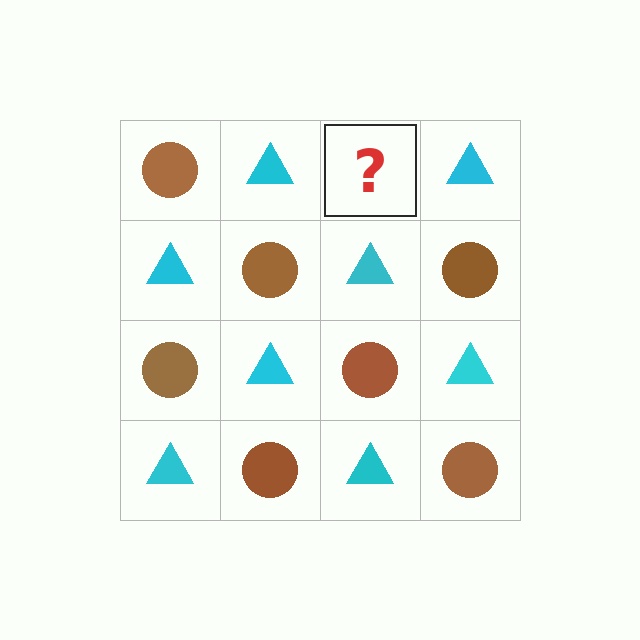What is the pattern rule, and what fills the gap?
The rule is that it alternates brown circle and cyan triangle in a checkerboard pattern. The gap should be filled with a brown circle.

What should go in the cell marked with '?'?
The missing cell should contain a brown circle.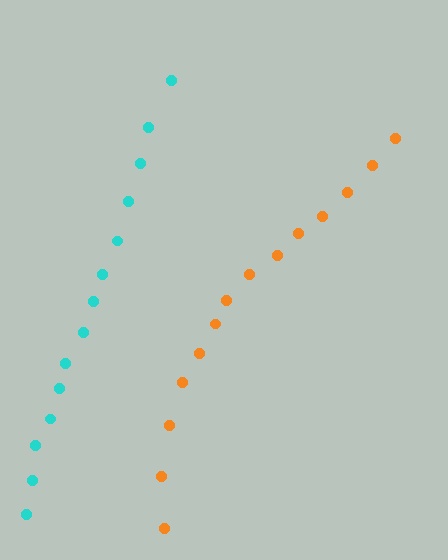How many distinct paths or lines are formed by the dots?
There are 2 distinct paths.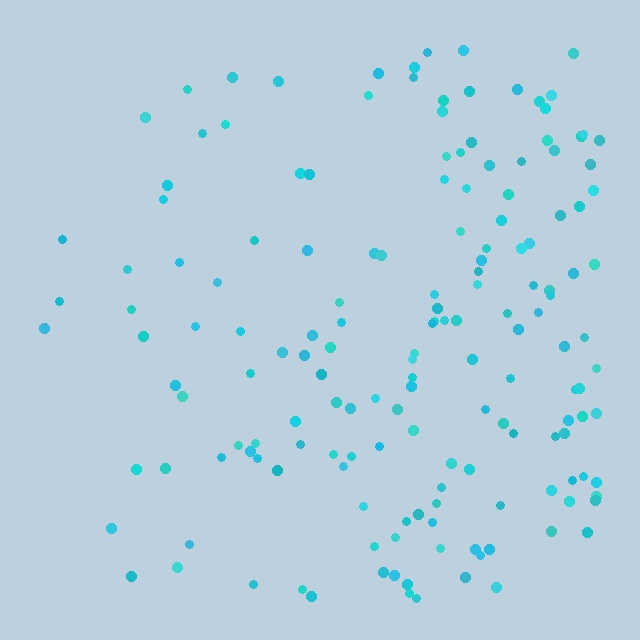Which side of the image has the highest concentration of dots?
The right.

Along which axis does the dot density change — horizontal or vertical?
Horizontal.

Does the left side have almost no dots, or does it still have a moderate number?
Still a moderate number, just noticeably fewer than the right.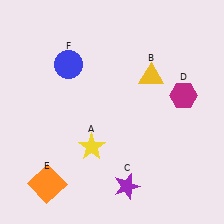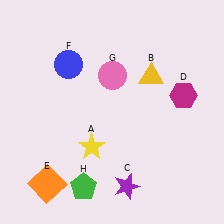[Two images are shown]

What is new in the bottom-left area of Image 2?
A green pentagon (H) was added in the bottom-left area of Image 2.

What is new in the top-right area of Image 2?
A pink circle (G) was added in the top-right area of Image 2.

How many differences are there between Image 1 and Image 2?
There are 2 differences between the two images.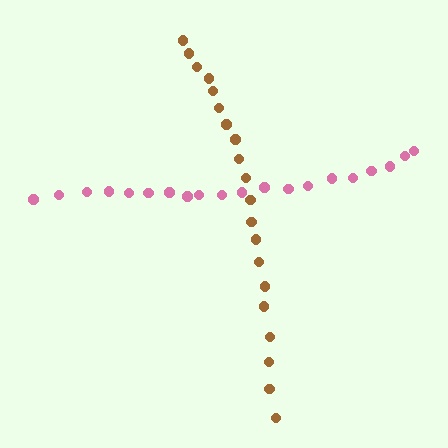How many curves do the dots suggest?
There are 2 distinct paths.